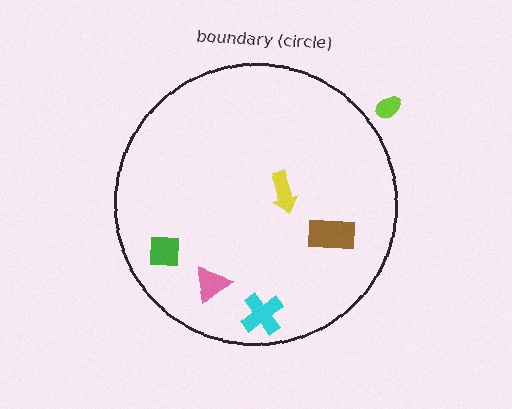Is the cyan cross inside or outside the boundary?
Inside.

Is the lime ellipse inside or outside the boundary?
Outside.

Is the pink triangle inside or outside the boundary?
Inside.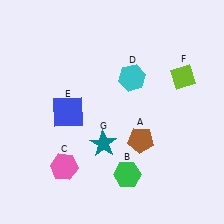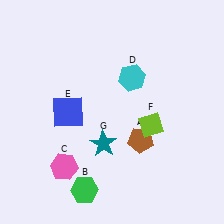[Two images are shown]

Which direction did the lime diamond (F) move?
The lime diamond (F) moved down.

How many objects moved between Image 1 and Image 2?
2 objects moved between the two images.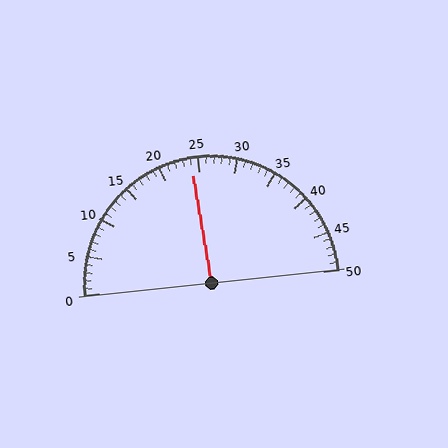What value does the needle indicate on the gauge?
The needle indicates approximately 24.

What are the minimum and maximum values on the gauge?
The gauge ranges from 0 to 50.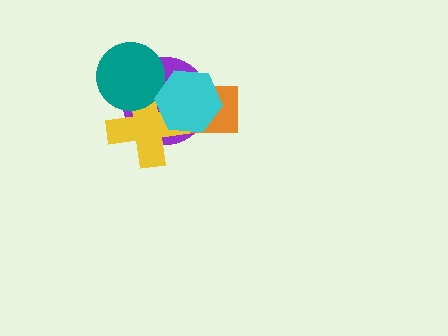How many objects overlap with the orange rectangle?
3 objects overlap with the orange rectangle.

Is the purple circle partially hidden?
Yes, it is partially covered by another shape.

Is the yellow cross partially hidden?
Yes, it is partially covered by another shape.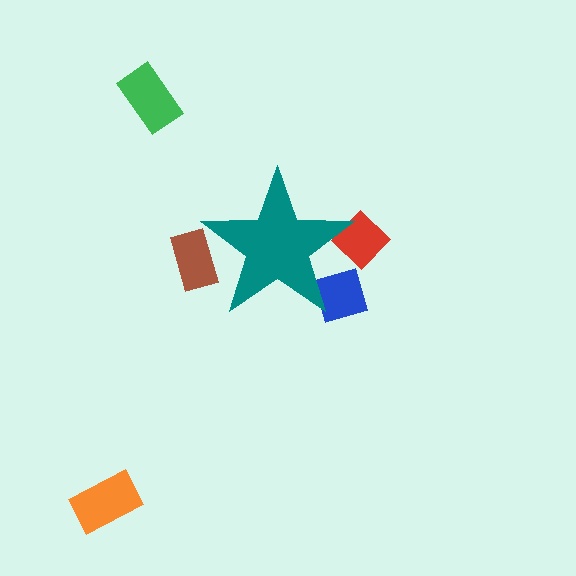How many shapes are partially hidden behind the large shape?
3 shapes are partially hidden.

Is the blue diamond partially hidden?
Yes, the blue diamond is partially hidden behind the teal star.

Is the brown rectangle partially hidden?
Yes, the brown rectangle is partially hidden behind the teal star.